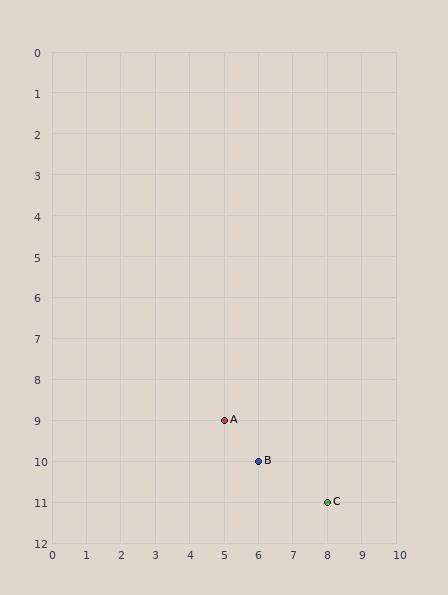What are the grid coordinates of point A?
Point A is at grid coordinates (5, 9).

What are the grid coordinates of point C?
Point C is at grid coordinates (8, 11).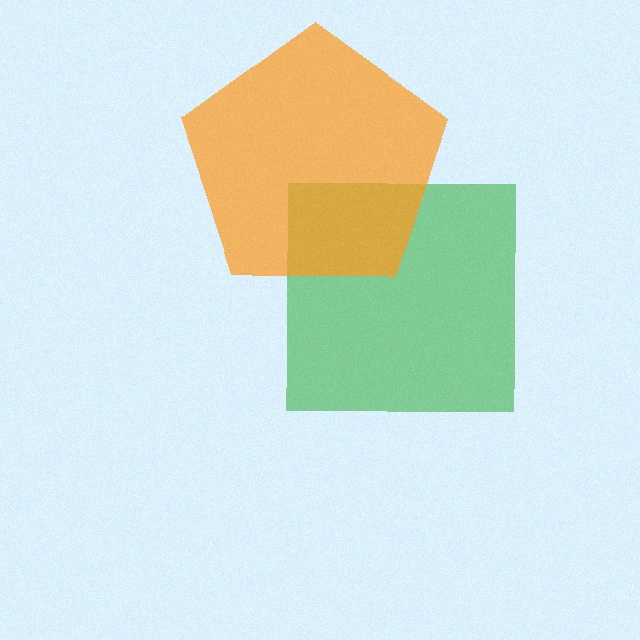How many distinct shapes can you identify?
There are 2 distinct shapes: a green square, an orange pentagon.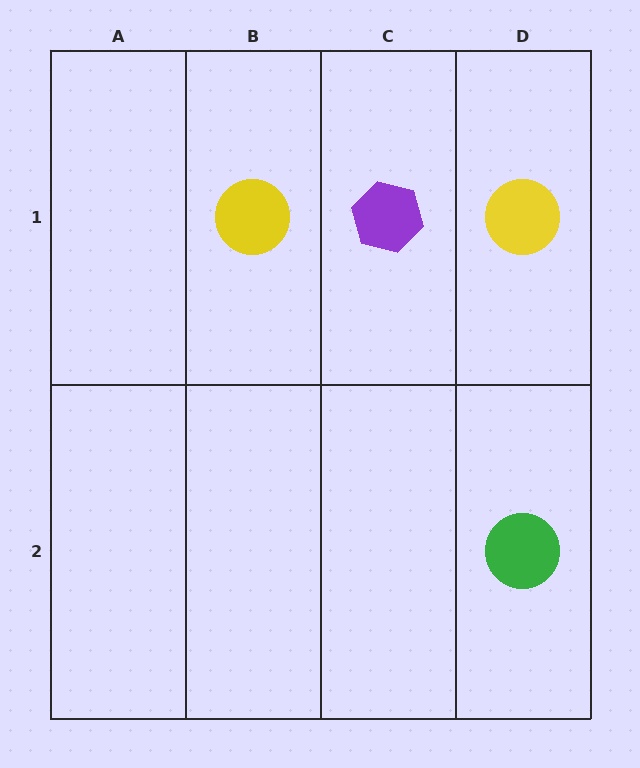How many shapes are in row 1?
3 shapes.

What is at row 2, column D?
A green circle.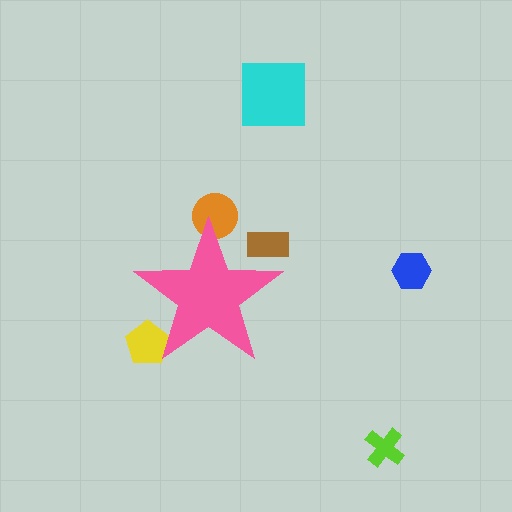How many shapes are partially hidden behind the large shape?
3 shapes are partially hidden.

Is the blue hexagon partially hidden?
No, the blue hexagon is fully visible.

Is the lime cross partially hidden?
No, the lime cross is fully visible.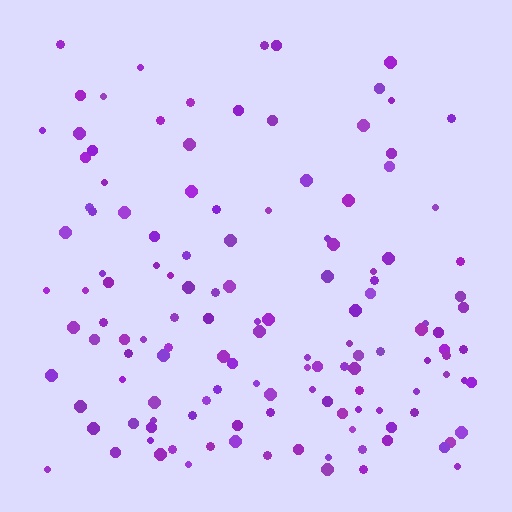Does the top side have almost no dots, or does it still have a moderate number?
Still a moderate number, just noticeably fewer than the bottom.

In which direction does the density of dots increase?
From top to bottom, with the bottom side densest.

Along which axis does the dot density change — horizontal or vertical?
Vertical.